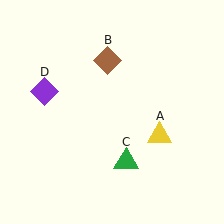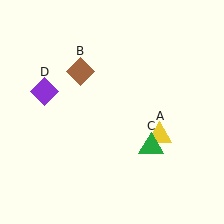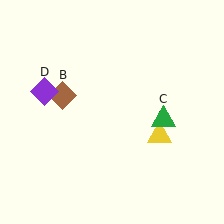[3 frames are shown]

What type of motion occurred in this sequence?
The brown diamond (object B), green triangle (object C) rotated counterclockwise around the center of the scene.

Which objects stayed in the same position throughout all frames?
Yellow triangle (object A) and purple diamond (object D) remained stationary.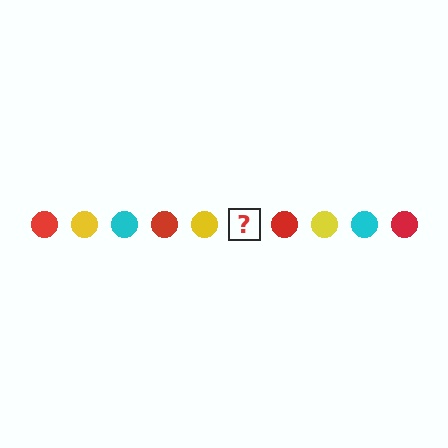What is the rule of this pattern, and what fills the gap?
The rule is that the pattern cycles through red, yellow, cyan circles. The gap should be filled with a cyan circle.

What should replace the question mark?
The question mark should be replaced with a cyan circle.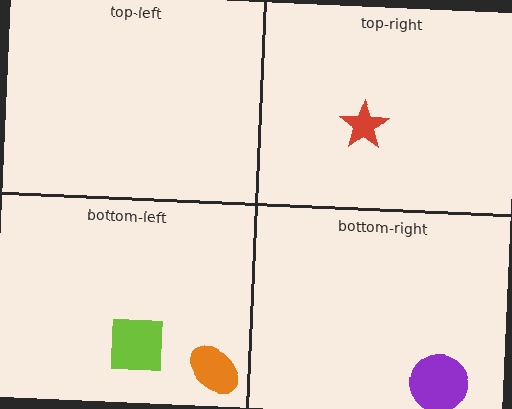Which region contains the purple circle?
The bottom-right region.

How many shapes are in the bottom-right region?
1.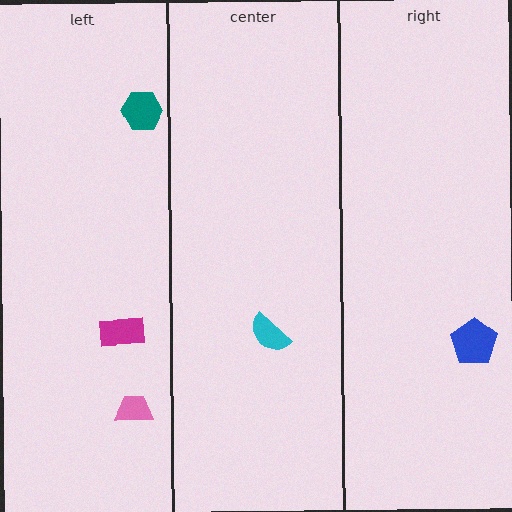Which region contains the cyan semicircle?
The center region.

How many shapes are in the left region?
3.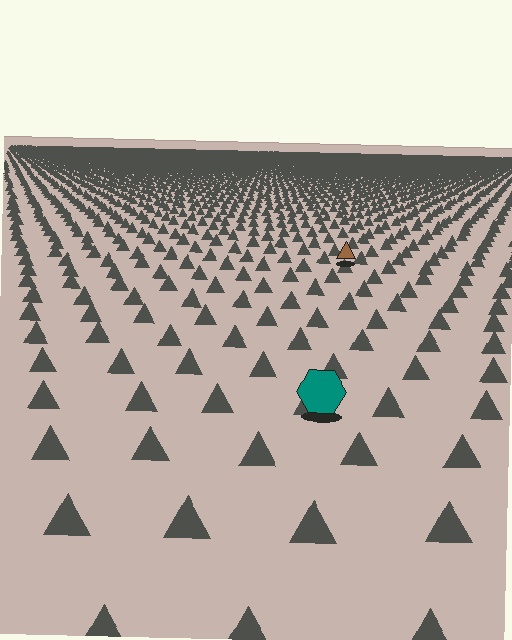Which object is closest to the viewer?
The teal hexagon is closest. The texture marks near it are larger and more spread out.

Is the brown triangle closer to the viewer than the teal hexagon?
No. The teal hexagon is closer — you can tell from the texture gradient: the ground texture is coarser near it.